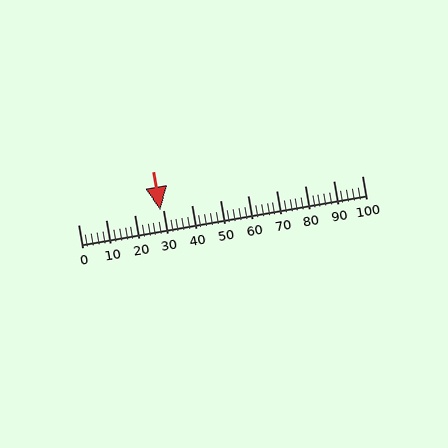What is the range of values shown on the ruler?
The ruler shows values from 0 to 100.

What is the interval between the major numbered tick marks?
The major tick marks are spaced 10 units apart.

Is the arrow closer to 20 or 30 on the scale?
The arrow is closer to 30.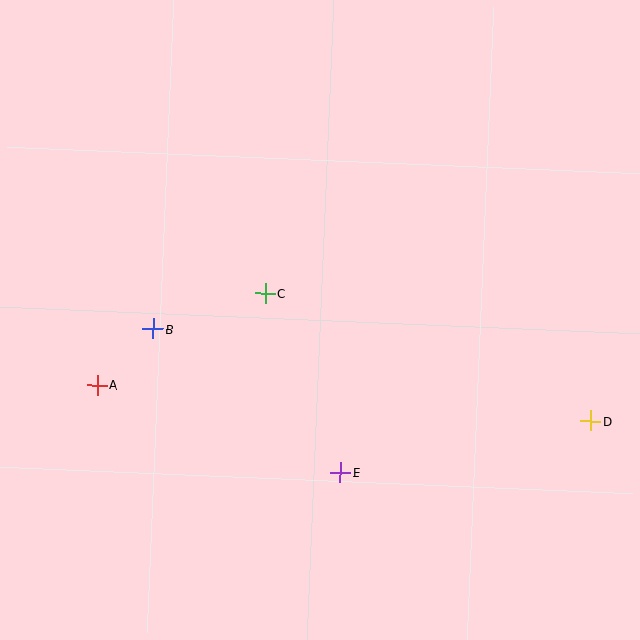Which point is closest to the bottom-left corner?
Point A is closest to the bottom-left corner.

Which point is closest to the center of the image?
Point C at (266, 293) is closest to the center.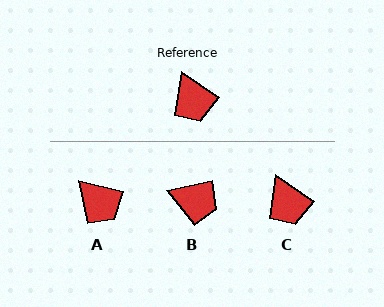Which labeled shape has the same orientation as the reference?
C.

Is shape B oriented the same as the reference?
No, it is off by about 48 degrees.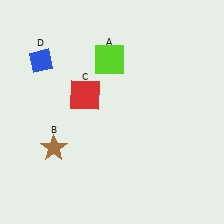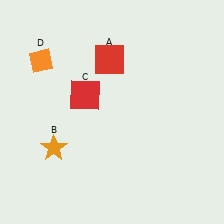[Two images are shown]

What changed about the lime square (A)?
In Image 1, A is lime. In Image 2, it changed to red.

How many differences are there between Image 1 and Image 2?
There are 3 differences between the two images.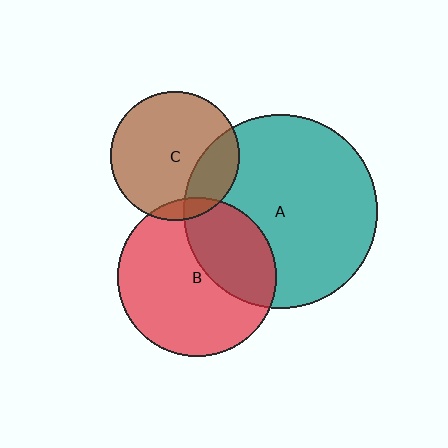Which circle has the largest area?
Circle A (teal).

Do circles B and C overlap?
Yes.